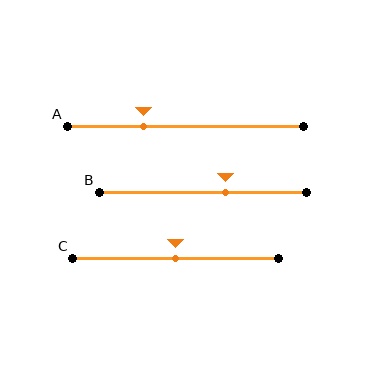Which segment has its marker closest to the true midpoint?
Segment C has its marker closest to the true midpoint.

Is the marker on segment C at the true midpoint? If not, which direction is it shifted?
Yes, the marker on segment C is at the true midpoint.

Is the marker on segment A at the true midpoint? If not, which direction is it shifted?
No, the marker on segment A is shifted to the left by about 18% of the segment length.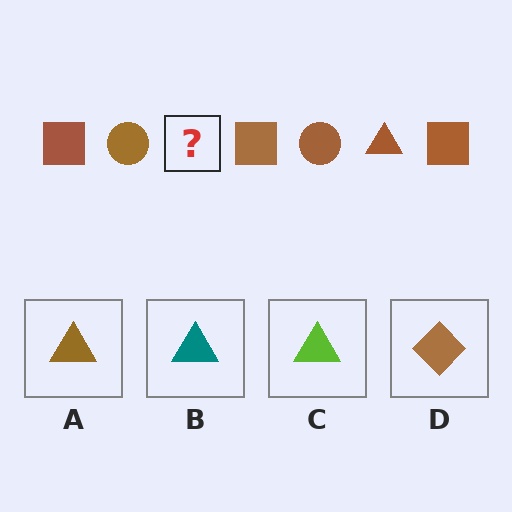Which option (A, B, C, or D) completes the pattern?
A.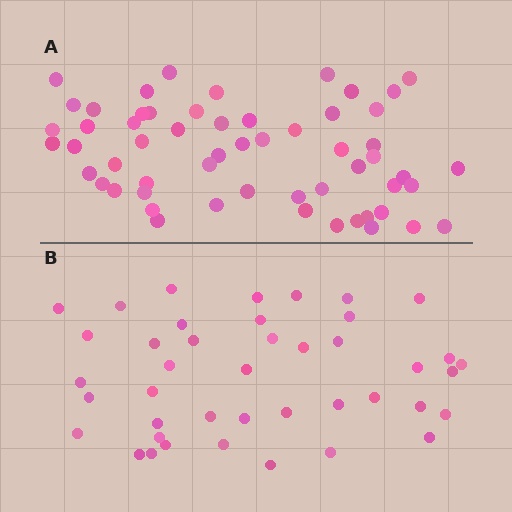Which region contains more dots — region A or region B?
Region A (the top region) has more dots.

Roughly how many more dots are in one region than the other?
Region A has approximately 15 more dots than region B.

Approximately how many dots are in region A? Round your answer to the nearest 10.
About 60 dots. (The exact count is 57, which rounds to 60.)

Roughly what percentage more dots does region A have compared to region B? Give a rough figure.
About 35% more.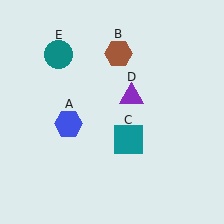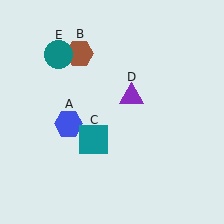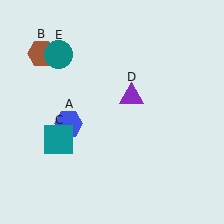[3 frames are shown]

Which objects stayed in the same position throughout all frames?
Blue hexagon (object A) and purple triangle (object D) and teal circle (object E) remained stationary.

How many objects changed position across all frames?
2 objects changed position: brown hexagon (object B), teal square (object C).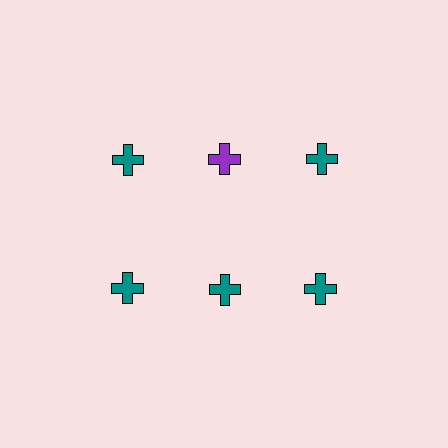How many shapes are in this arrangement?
There are 6 shapes arranged in a grid pattern.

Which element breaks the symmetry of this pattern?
The purple cross in the top row, second from left column breaks the symmetry. All other shapes are teal crosses.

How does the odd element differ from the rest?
It has a different color: purple instead of teal.